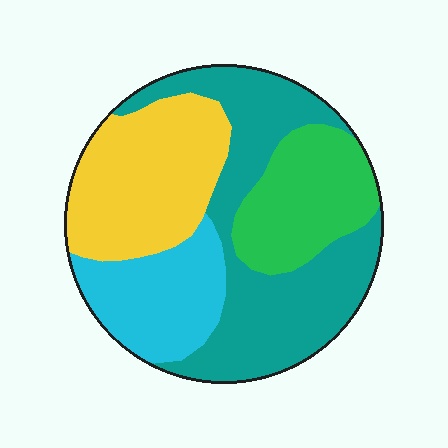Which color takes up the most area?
Teal, at roughly 40%.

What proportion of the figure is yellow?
Yellow takes up about one quarter (1/4) of the figure.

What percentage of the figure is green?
Green takes up about one fifth (1/5) of the figure.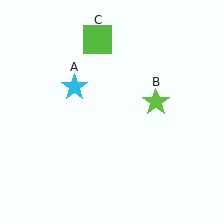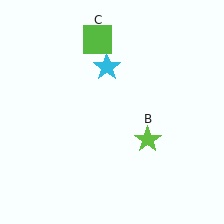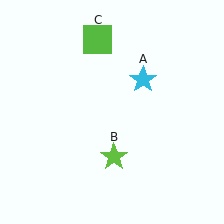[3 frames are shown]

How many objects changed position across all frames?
2 objects changed position: cyan star (object A), lime star (object B).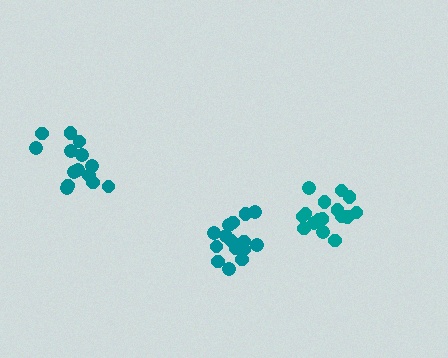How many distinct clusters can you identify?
There are 3 distinct clusters.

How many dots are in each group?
Group 1: 15 dots, Group 2: 14 dots, Group 3: 16 dots (45 total).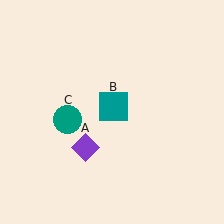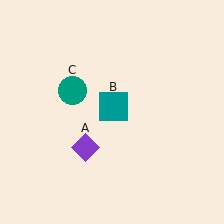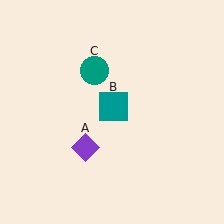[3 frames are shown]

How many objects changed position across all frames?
1 object changed position: teal circle (object C).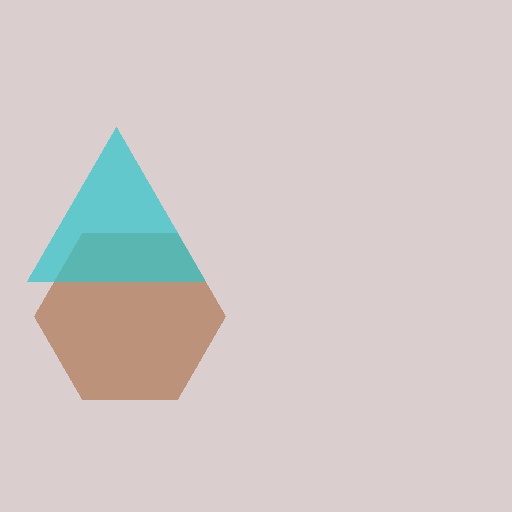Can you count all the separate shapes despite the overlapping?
Yes, there are 2 separate shapes.